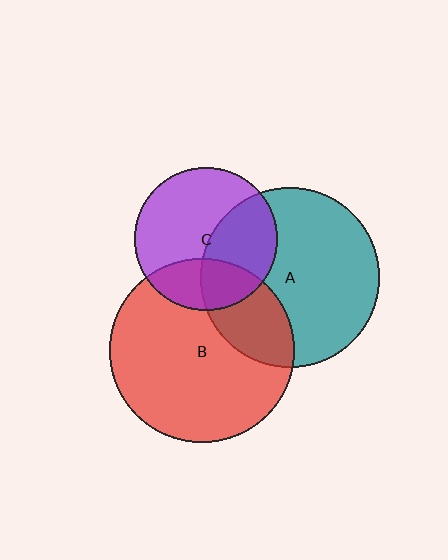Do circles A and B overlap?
Yes.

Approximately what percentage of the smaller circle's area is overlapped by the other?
Approximately 25%.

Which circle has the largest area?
Circle B (red).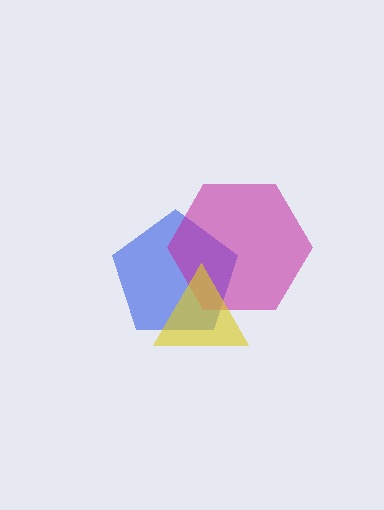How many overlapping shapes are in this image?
There are 3 overlapping shapes in the image.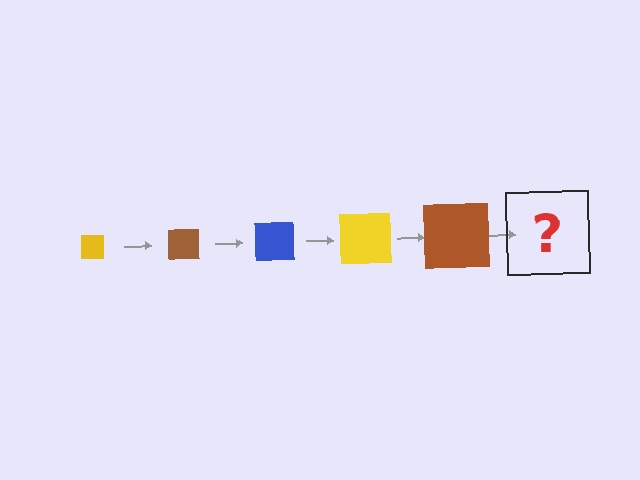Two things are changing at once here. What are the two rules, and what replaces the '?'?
The two rules are that the square grows larger each step and the color cycles through yellow, brown, and blue. The '?' should be a blue square, larger than the previous one.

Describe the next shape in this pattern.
It should be a blue square, larger than the previous one.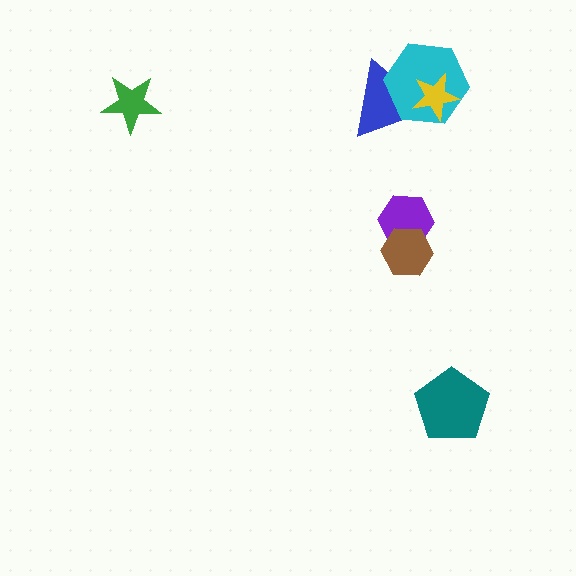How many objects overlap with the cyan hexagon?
2 objects overlap with the cyan hexagon.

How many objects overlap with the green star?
0 objects overlap with the green star.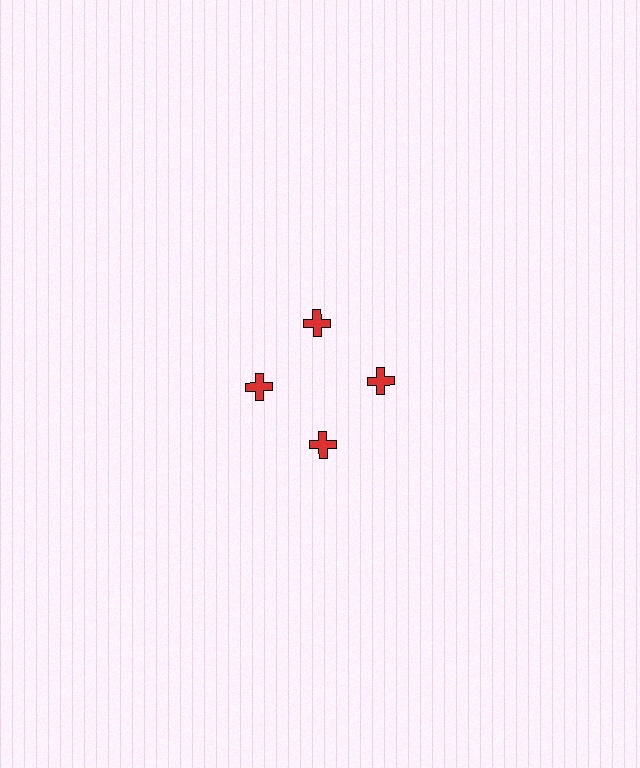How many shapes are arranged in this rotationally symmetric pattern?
There are 4 shapes, arranged in 4 groups of 1.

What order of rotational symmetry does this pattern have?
This pattern has 4-fold rotational symmetry.